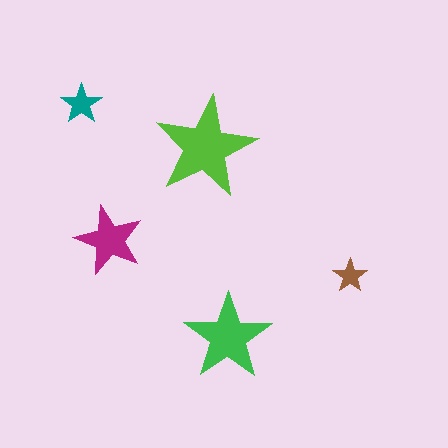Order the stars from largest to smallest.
the lime one, the green one, the magenta one, the teal one, the brown one.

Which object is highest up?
The teal star is topmost.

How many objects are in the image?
There are 5 objects in the image.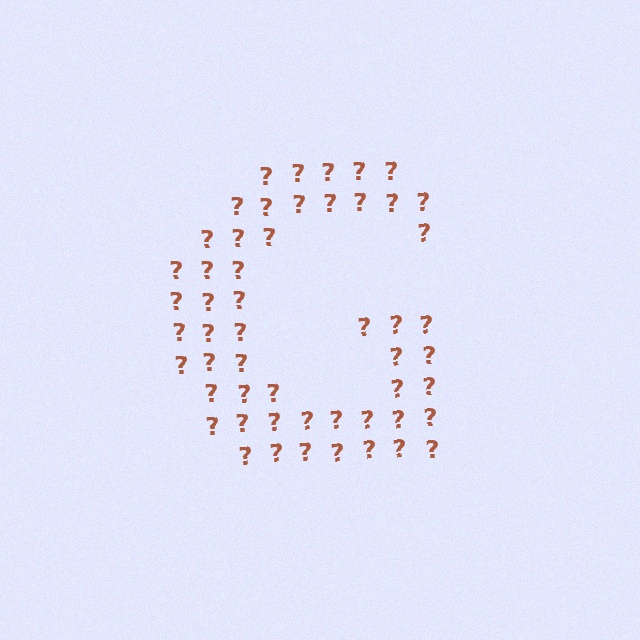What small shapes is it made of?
It is made of small question marks.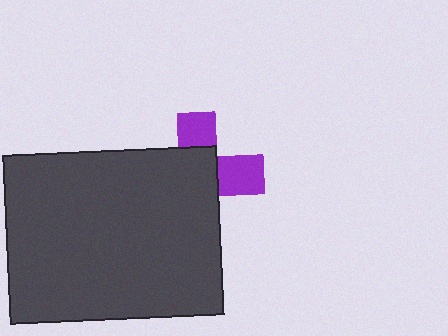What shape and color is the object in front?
The object in front is a dark gray rectangle.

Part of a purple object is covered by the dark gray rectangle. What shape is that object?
It is a cross.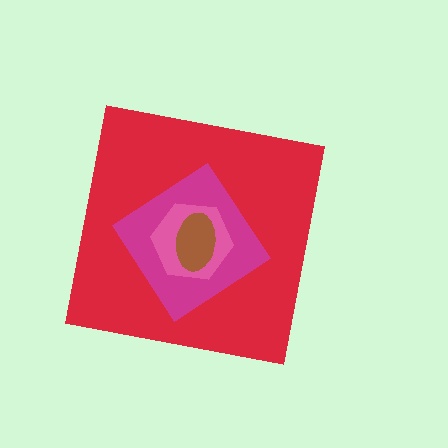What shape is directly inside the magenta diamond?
The pink hexagon.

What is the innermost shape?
The brown ellipse.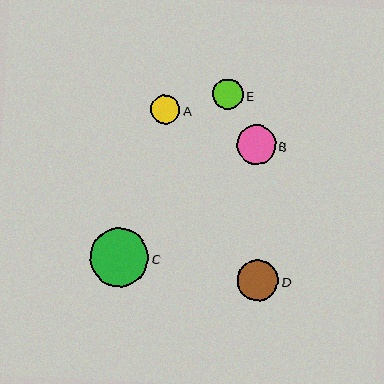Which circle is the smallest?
Circle A is the smallest with a size of approximately 29 pixels.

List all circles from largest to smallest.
From largest to smallest: C, D, B, E, A.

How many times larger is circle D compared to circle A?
Circle D is approximately 1.4 times the size of circle A.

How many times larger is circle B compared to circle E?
Circle B is approximately 1.3 times the size of circle E.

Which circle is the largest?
Circle C is the largest with a size of approximately 59 pixels.